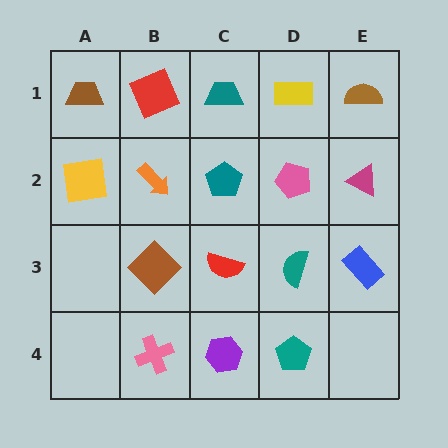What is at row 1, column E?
A brown semicircle.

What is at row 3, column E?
A blue rectangle.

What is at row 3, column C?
A red semicircle.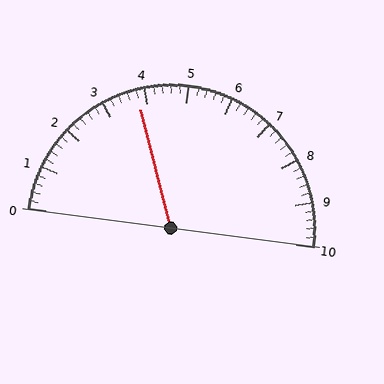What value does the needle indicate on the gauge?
The needle indicates approximately 3.8.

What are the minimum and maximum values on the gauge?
The gauge ranges from 0 to 10.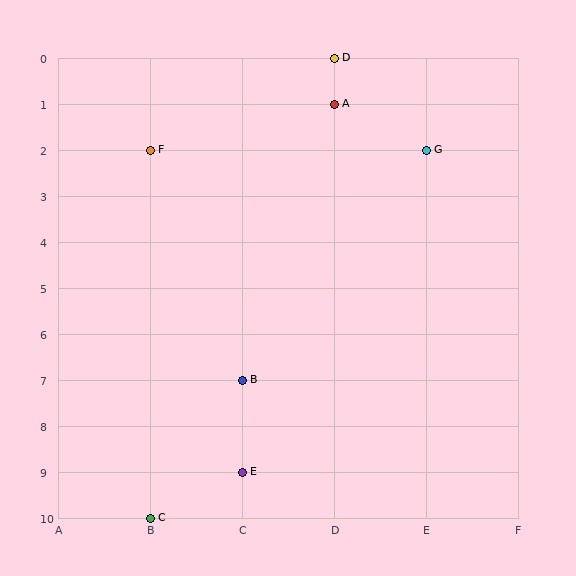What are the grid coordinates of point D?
Point D is at grid coordinates (D, 0).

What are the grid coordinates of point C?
Point C is at grid coordinates (B, 10).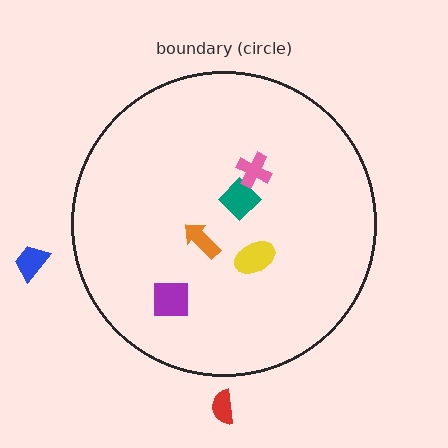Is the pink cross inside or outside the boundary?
Inside.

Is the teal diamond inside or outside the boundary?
Inside.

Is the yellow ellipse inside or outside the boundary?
Inside.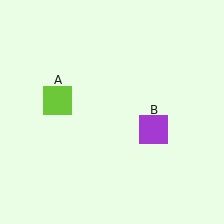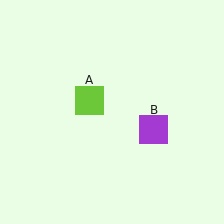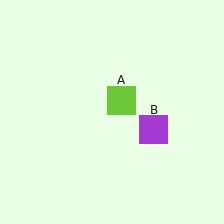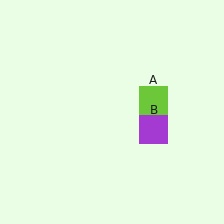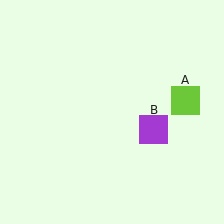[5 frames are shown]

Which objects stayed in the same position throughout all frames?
Purple square (object B) remained stationary.